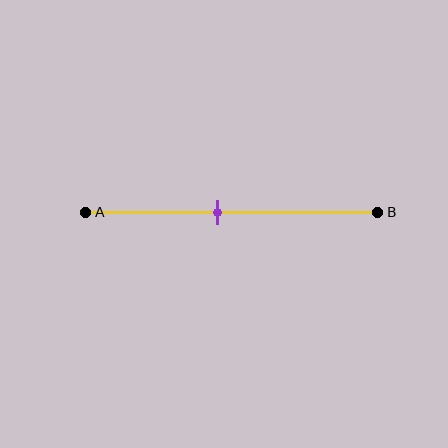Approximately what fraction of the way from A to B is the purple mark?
The purple mark is approximately 45% of the way from A to B.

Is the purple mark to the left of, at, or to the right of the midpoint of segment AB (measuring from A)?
The purple mark is to the left of the midpoint of segment AB.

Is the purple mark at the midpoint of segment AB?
No, the mark is at about 45% from A, not at the 50% midpoint.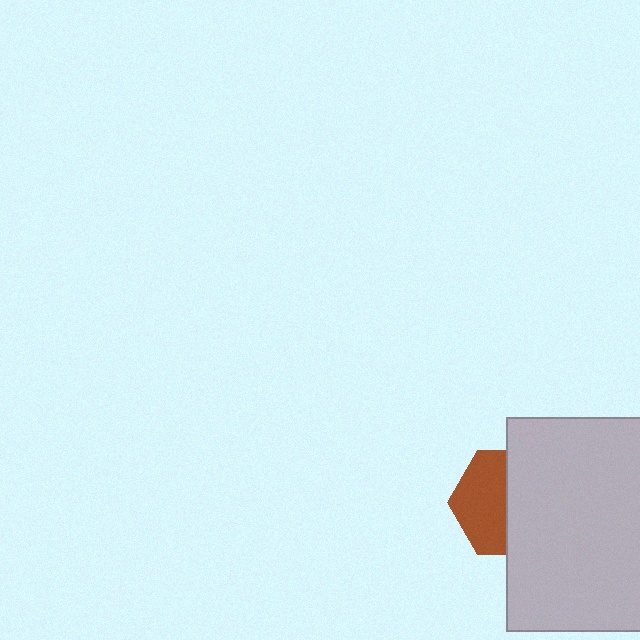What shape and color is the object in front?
The object in front is a light gray rectangle.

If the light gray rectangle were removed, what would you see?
You would see the complete brown hexagon.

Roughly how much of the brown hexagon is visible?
About half of it is visible (roughly 48%).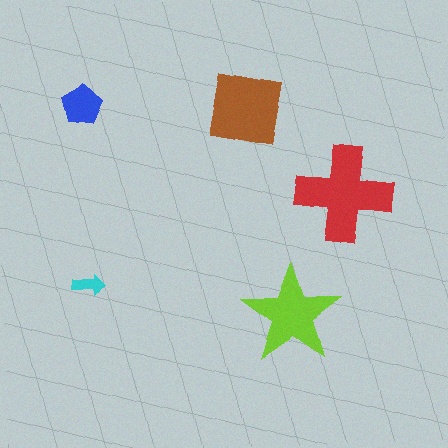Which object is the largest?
The red cross.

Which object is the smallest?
The cyan arrow.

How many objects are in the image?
There are 5 objects in the image.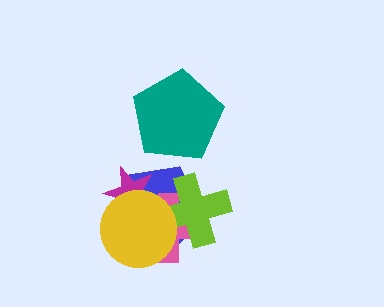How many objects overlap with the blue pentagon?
4 objects overlap with the blue pentagon.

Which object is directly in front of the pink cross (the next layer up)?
The lime cross is directly in front of the pink cross.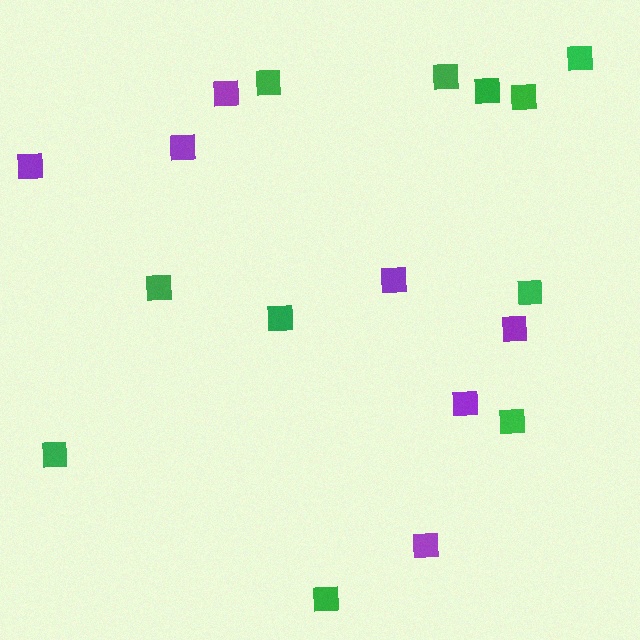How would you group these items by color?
There are 2 groups: one group of green squares (11) and one group of purple squares (7).